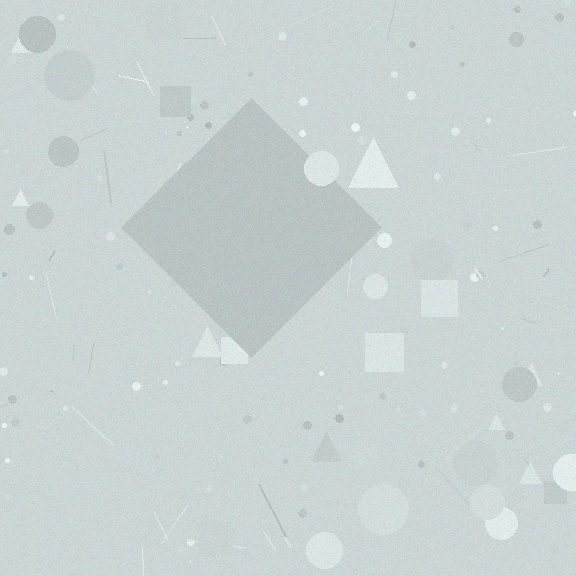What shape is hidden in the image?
A diamond is hidden in the image.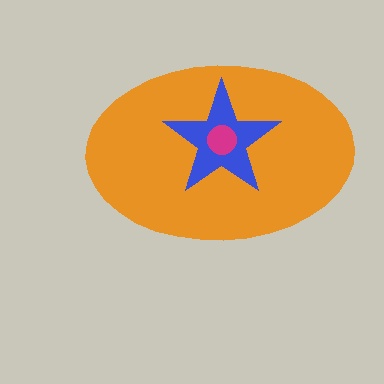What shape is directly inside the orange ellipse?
The blue star.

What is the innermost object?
The magenta circle.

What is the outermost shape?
The orange ellipse.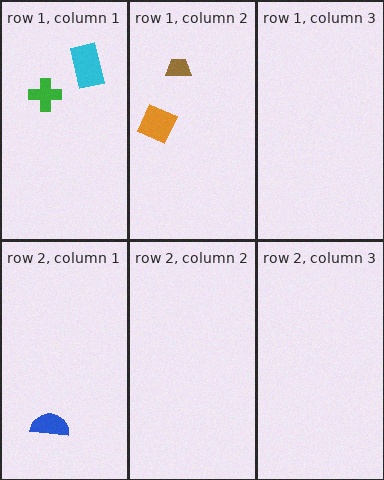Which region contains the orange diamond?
The row 1, column 2 region.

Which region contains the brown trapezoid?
The row 1, column 2 region.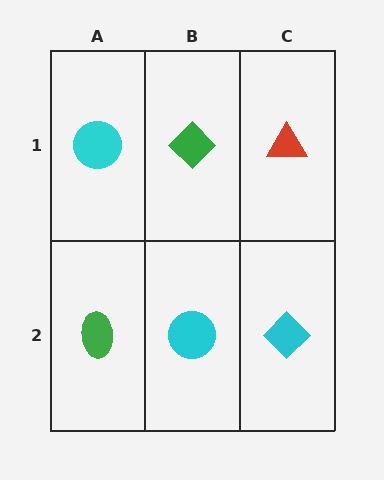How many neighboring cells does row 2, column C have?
2.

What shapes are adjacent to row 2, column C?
A red triangle (row 1, column C), a cyan circle (row 2, column B).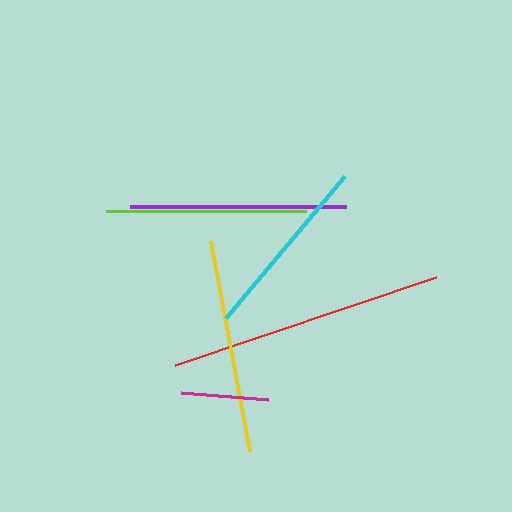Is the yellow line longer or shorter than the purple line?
The purple line is longer than the yellow line.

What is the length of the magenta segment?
The magenta segment is approximately 87 pixels long.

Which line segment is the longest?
The red line is the longest at approximately 275 pixels.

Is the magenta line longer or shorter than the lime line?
The lime line is longer than the magenta line.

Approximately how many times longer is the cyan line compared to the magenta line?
The cyan line is approximately 2.1 times the length of the magenta line.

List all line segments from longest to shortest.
From longest to shortest: red, purple, yellow, lime, cyan, magenta.